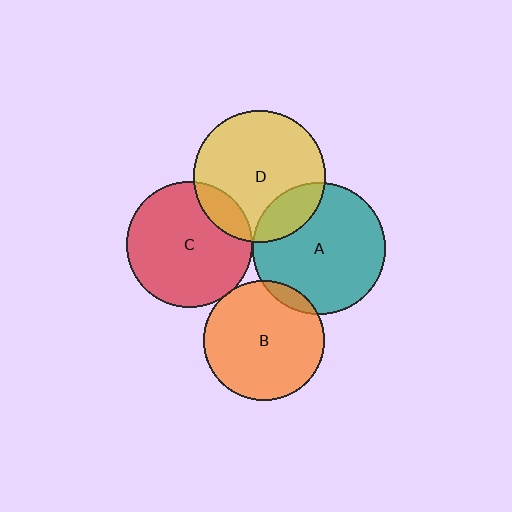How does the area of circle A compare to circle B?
Approximately 1.2 times.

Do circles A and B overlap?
Yes.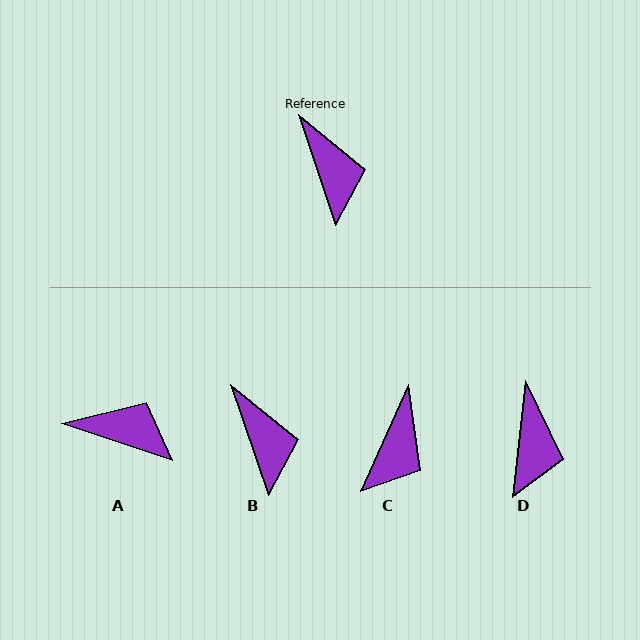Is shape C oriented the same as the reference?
No, it is off by about 43 degrees.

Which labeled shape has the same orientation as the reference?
B.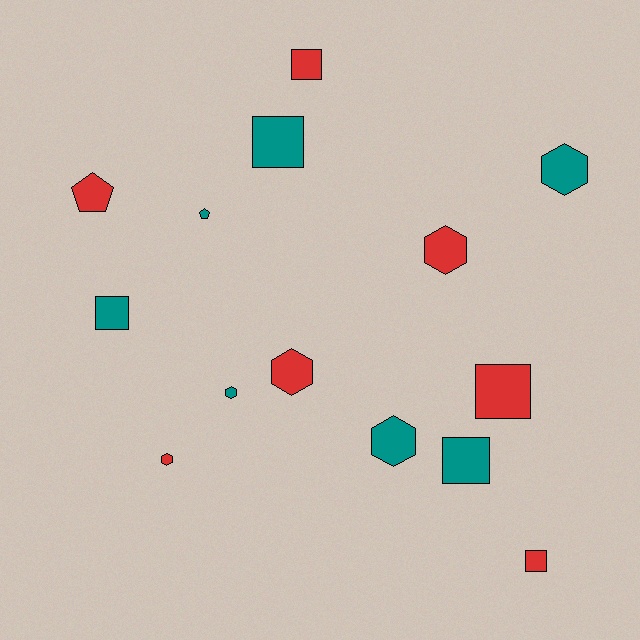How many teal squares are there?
There are 3 teal squares.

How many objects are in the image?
There are 14 objects.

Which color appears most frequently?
Red, with 7 objects.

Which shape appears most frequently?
Hexagon, with 6 objects.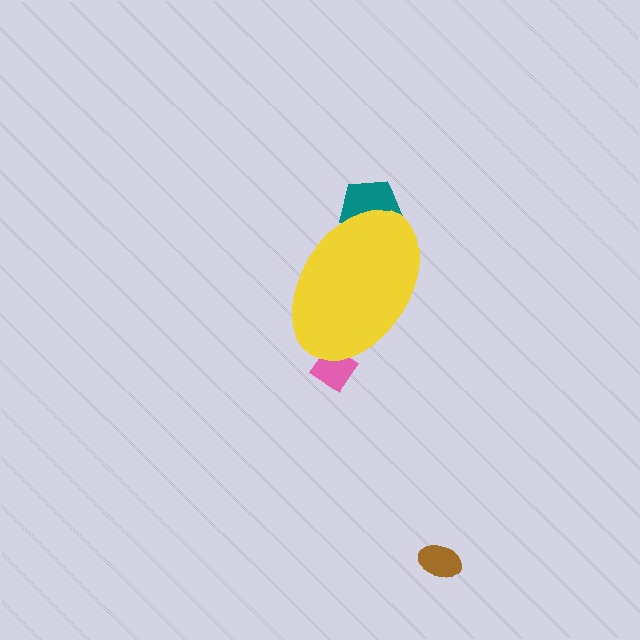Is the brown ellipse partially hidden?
No, the brown ellipse is fully visible.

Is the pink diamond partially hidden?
Yes, the pink diamond is partially hidden behind the yellow ellipse.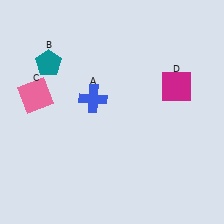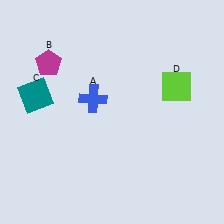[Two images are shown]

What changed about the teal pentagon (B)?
In Image 1, B is teal. In Image 2, it changed to magenta.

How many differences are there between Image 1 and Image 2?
There are 3 differences between the two images.